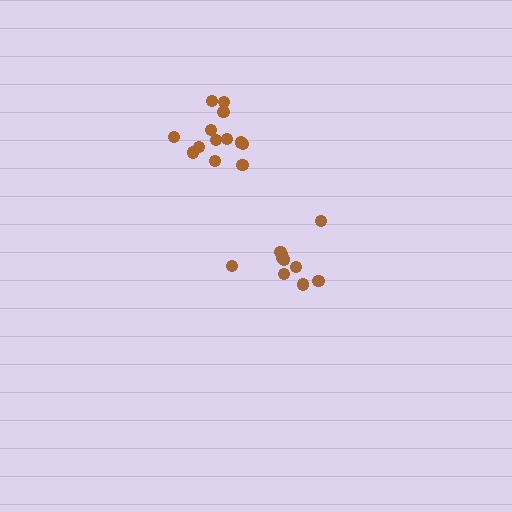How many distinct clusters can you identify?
There are 2 distinct clusters.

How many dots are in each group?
Group 1: 10 dots, Group 2: 13 dots (23 total).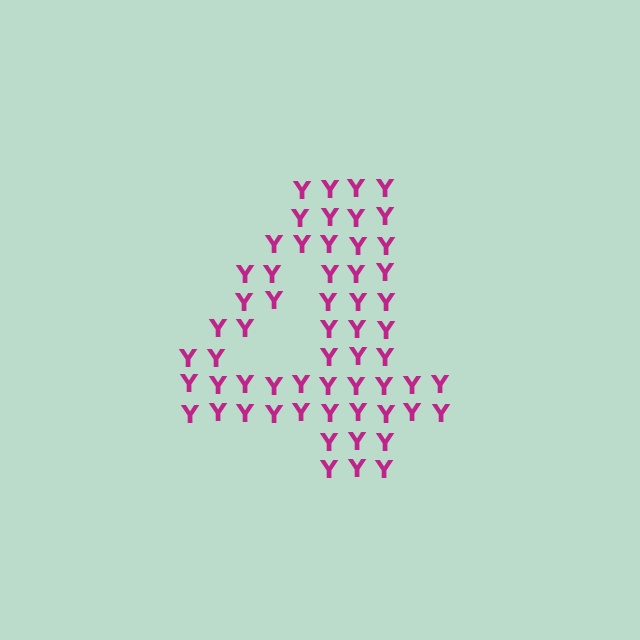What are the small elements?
The small elements are letter Y's.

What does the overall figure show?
The overall figure shows the digit 4.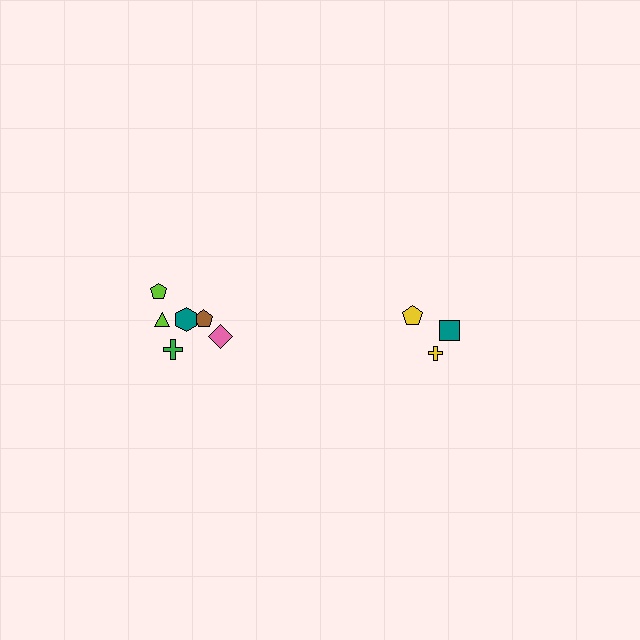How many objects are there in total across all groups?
There are 9 objects.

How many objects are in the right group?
There are 3 objects.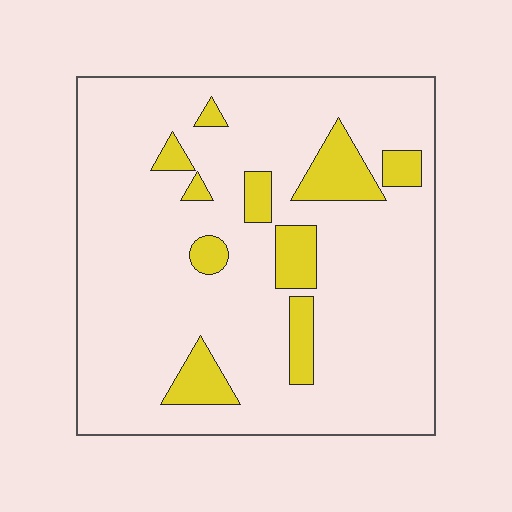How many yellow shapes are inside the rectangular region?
10.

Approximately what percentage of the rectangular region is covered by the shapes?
Approximately 15%.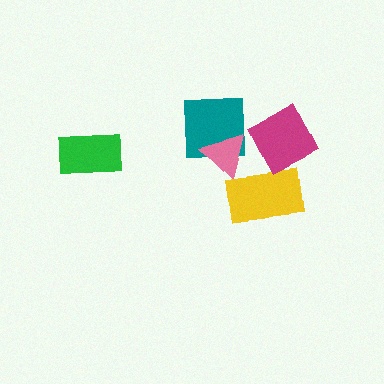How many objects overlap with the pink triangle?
1 object overlaps with the pink triangle.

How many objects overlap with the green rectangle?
0 objects overlap with the green rectangle.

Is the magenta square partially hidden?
No, no other shape covers it.